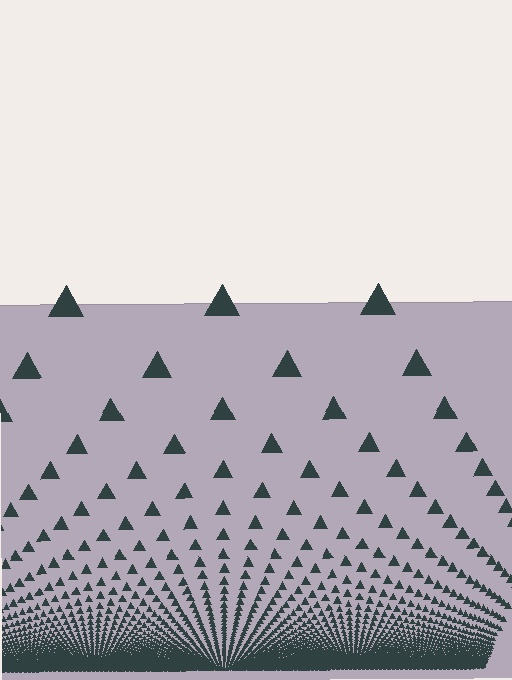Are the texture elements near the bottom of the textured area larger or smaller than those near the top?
Smaller. The gradient is inverted — elements near the bottom are smaller and denser.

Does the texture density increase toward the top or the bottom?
Density increases toward the bottom.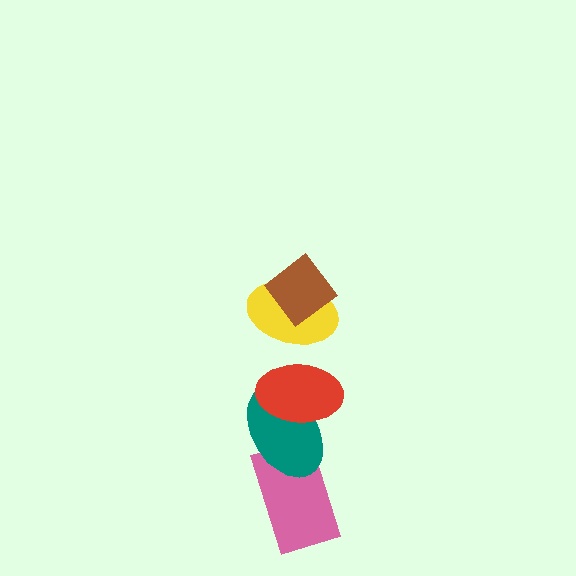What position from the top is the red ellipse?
The red ellipse is 3rd from the top.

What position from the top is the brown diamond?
The brown diamond is 1st from the top.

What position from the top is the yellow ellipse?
The yellow ellipse is 2nd from the top.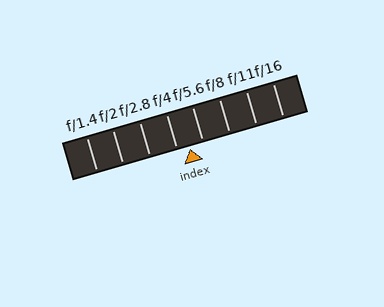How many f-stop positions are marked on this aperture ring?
There are 8 f-stop positions marked.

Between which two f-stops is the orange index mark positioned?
The index mark is between f/4 and f/5.6.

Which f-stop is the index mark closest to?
The index mark is closest to f/4.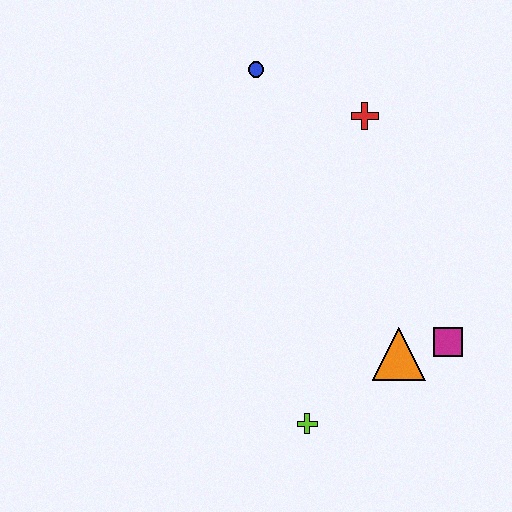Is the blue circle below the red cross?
No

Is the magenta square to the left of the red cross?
No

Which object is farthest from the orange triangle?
The blue circle is farthest from the orange triangle.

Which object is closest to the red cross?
The blue circle is closest to the red cross.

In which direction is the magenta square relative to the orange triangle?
The magenta square is to the right of the orange triangle.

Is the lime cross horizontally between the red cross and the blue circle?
Yes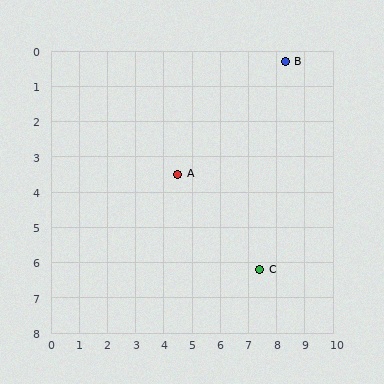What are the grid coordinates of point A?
Point A is at approximately (4.5, 3.5).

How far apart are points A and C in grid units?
Points A and C are about 4.0 grid units apart.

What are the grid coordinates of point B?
Point B is at approximately (8.3, 0.3).